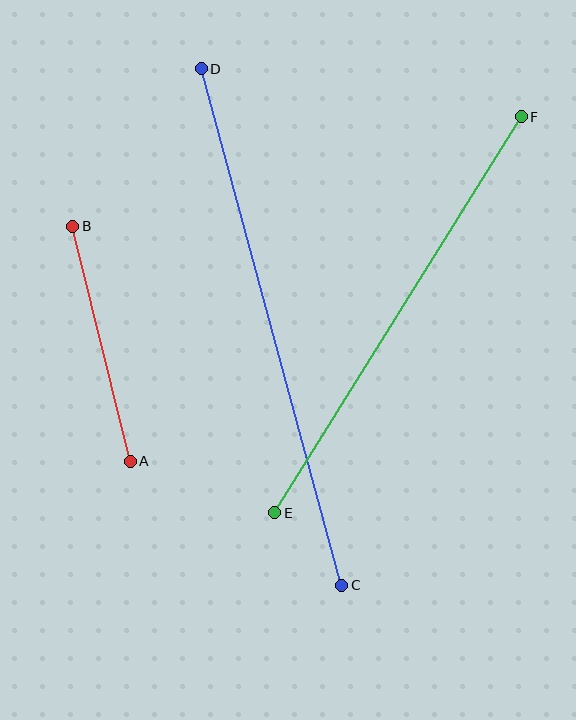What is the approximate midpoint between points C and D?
The midpoint is at approximately (271, 327) pixels.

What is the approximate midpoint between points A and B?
The midpoint is at approximately (101, 344) pixels.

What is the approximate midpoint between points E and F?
The midpoint is at approximately (398, 315) pixels.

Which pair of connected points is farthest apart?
Points C and D are farthest apart.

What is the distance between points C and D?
The distance is approximately 535 pixels.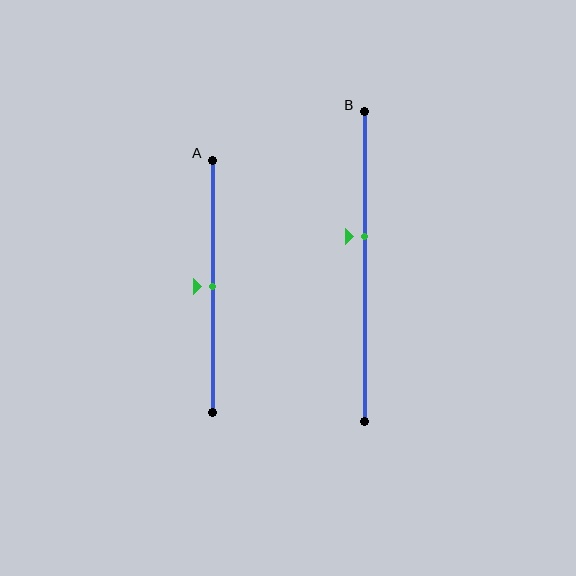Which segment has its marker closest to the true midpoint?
Segment A has its marker closest to the true midpoint.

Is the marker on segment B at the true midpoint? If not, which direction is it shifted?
No, the marker on segment B is shifted upward by about 10% of the segment length.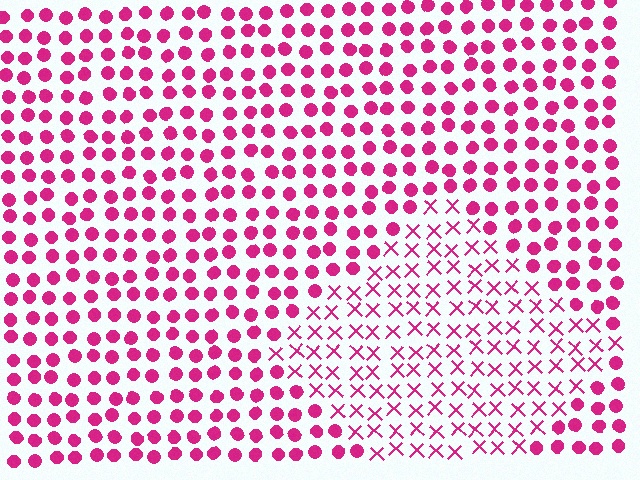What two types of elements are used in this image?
The image uses X marks inside the diamond region and circles outside it.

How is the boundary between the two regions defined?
The boundary is defined by a change in element shape: X marks inside vs. circles outside. All elements share the same color and spacing.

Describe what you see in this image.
The image is filled with small magenta elements arranged in a uniform grid. A diamond-shaped region contains X marks, while the surrounding area contains circles. The boundary is defined purely by the change in element shape.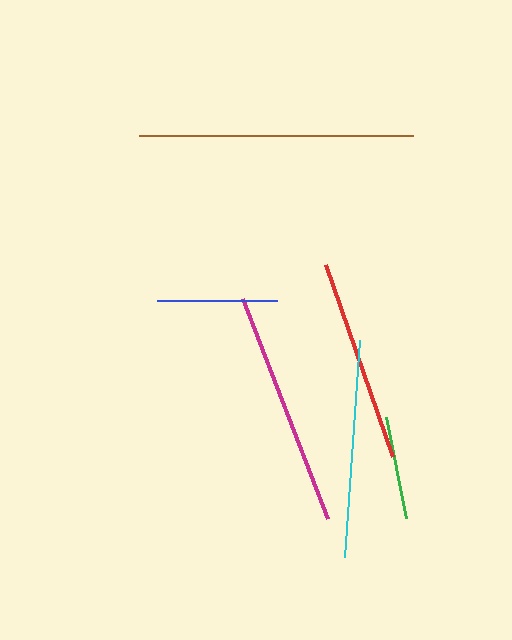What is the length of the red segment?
The red segment is approximately 204 pixels long.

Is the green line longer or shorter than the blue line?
The blue line is longer than the green line.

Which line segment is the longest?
The brown line is the longest at approximately 274 pixels.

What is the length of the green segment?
The green segment is approximately 103 pixels long.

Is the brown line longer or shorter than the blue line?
The brown line is longer than the blue line.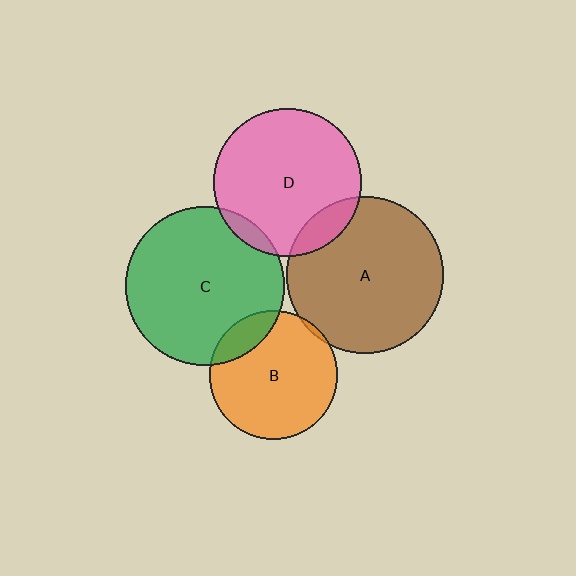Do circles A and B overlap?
Yes.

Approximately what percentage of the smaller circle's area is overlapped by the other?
Approximately 5%.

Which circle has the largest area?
Circle C (green).